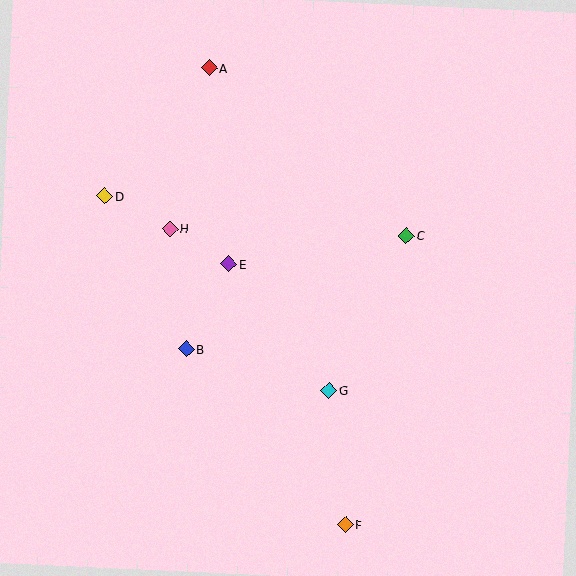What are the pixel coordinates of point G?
Point G is at (329, 390).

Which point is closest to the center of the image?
Point E at (229, 264) is closest to the center.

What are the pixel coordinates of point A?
Point A is at (209, 68).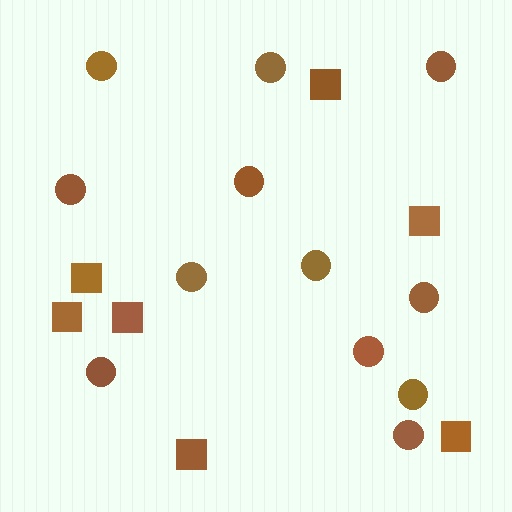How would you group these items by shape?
There are 2 groups: one group of squares (7) and one group of circles (12).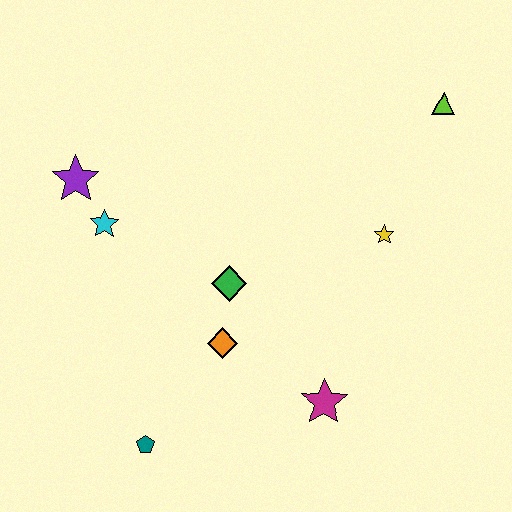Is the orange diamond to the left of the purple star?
No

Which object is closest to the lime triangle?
The yellow star is closest to the lime triangle.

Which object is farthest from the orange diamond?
The lime triangle is farthest from the orange diamond.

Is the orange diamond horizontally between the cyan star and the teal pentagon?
No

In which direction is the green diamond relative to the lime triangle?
The green diamond is to the left of the lime triangle.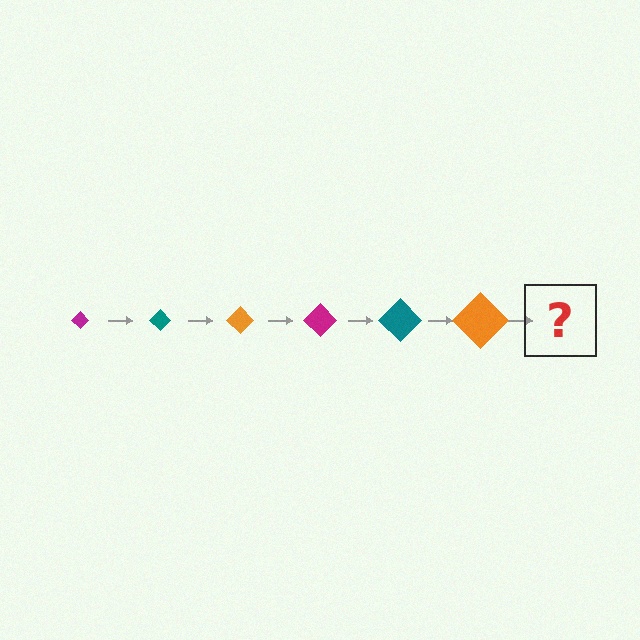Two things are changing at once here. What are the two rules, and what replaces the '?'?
The two rules are that the diamond grows larger each step and the color cycles through magenta, teal, and orange. The '?' should be a magenta diamond, larger than the previous one.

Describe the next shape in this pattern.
It should be a magenta diamond, larger than the previous one.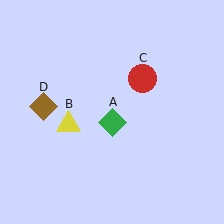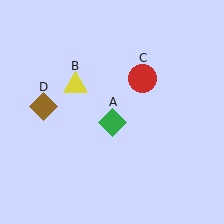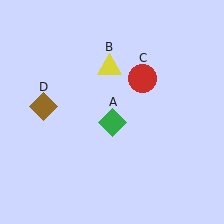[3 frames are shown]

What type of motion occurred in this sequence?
The yellow triangle (object B) rotated clockwise around the center of the scene.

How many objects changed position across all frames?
1 object changed position: yellow triangle (object B).